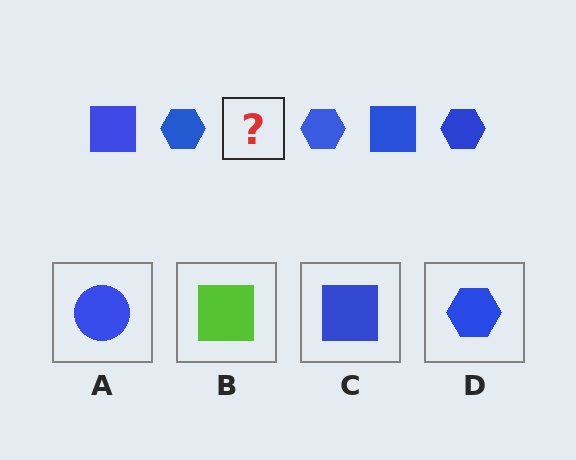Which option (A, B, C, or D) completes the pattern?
C.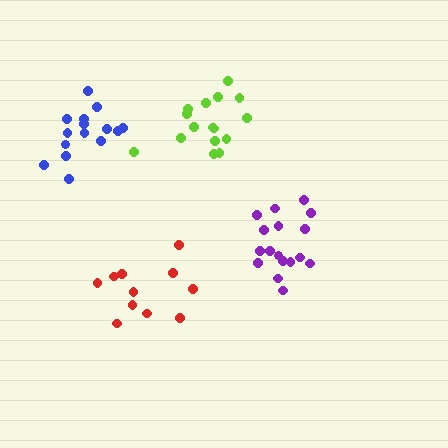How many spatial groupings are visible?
There are 4 spatial groupings.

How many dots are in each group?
Group 1: 17 dots, Group 2: 15 dots, Group 3: 11 dots, Group 4: 16 dots (59 total).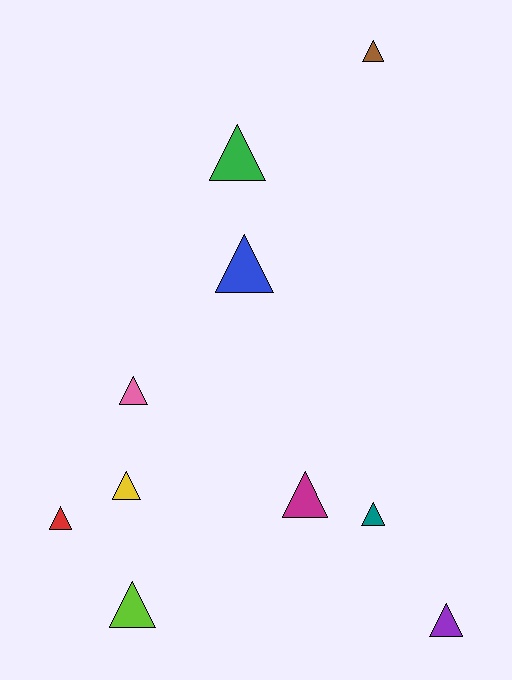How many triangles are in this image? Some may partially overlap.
There are 10 triangles.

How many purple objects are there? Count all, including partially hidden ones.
There is 1 purple object.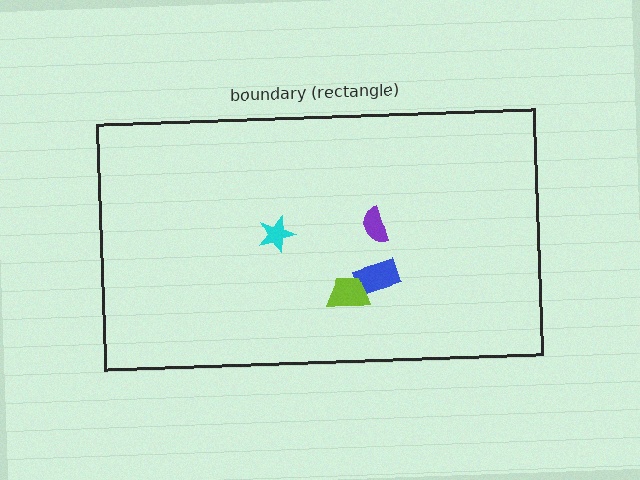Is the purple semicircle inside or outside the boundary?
Inside.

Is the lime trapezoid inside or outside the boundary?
Inside.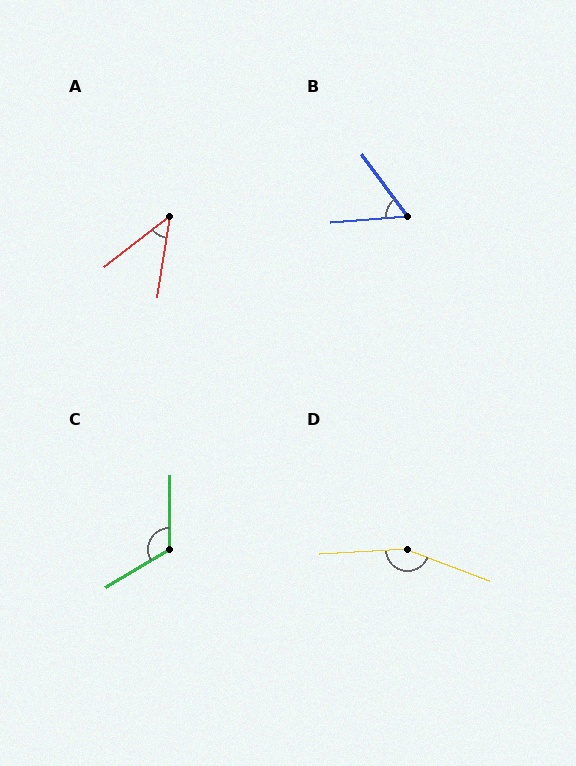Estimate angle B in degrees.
Approximately 58 degrees.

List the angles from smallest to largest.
A (43°), B (58°), C (121°), D (157°).